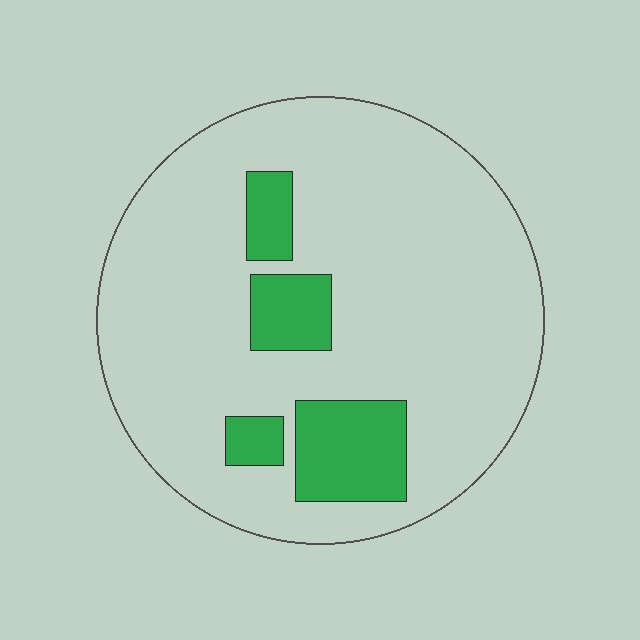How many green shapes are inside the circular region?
4.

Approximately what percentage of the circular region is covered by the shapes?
Approximately 15%.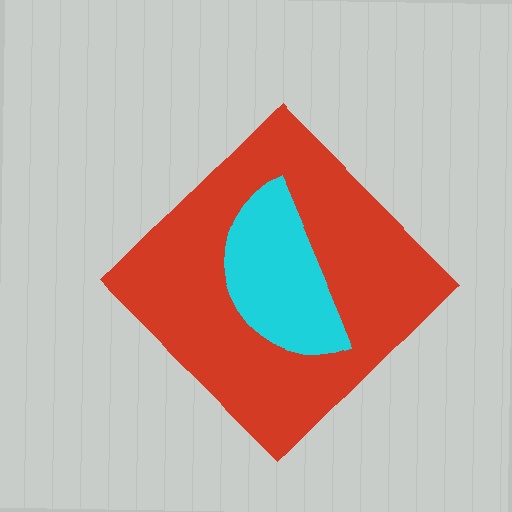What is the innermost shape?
The cyan semicircle.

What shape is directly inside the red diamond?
The cyan semicircle.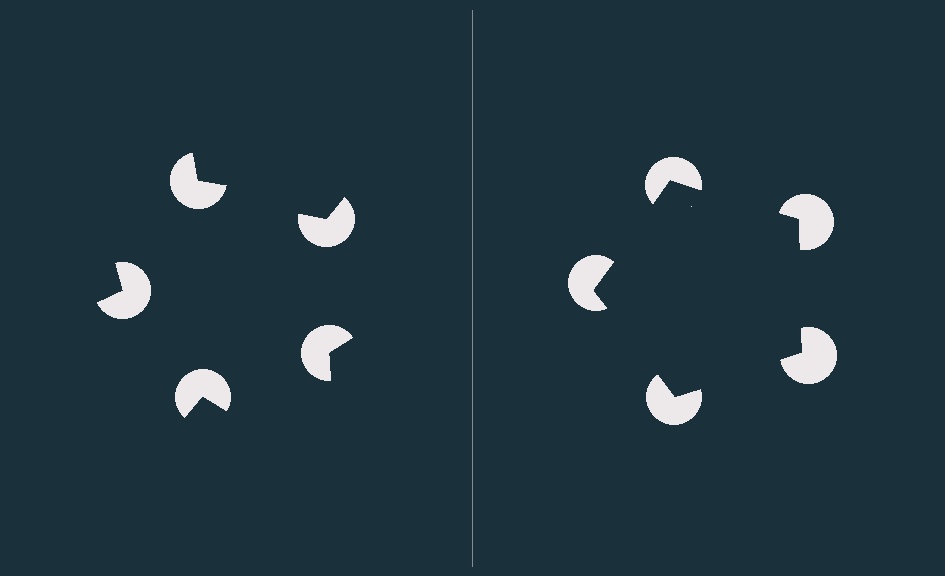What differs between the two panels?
The pac-man discs are positioned identically on both sides; only the wedge orientations differ. On the right they align to a pentagon; on the left they are misaligned.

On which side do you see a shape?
An illusory pentagon appears on the right side. On the left side the wedge cuts are rotated, so no coherent shape forms.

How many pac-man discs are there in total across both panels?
10 — 5 on each side.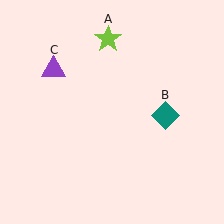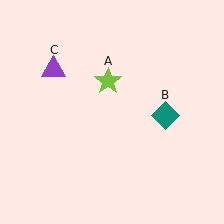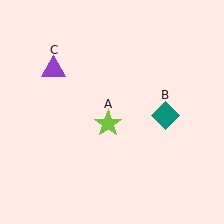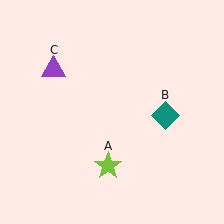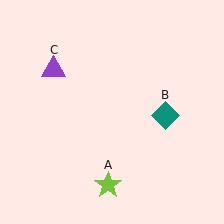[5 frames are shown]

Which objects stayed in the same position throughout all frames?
Teal diamond (object B) and purple triangle (object C) remained stationary.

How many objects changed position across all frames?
1 object changed position: lime star (object A).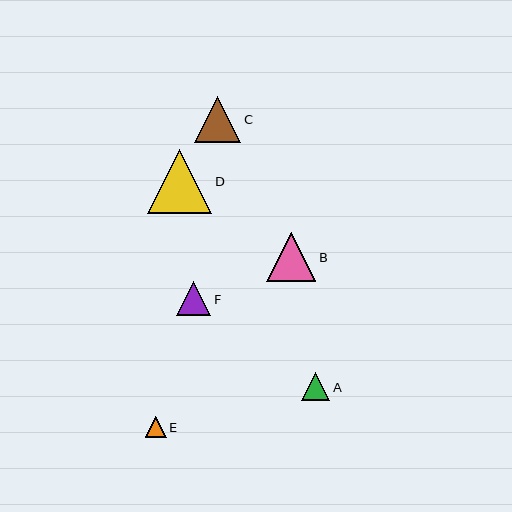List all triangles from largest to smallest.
From largest to smallest: D, B, C, F, A, E.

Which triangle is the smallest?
Triangle E is the smallest with a size of approximately 21 pixels.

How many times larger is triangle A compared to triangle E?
Triangle A is approximately 1.4 times the size of triangle E.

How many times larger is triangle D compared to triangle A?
Triangle D is approximately 2.3 times the size of triangle A.